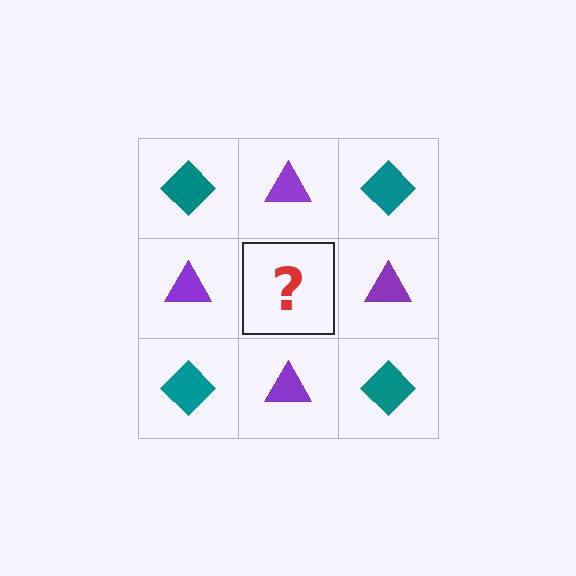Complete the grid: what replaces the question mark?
The question mark should be replaced with a teal diamond.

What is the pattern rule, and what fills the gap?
The rule is that it alternates teal diamond and purple triangle in a checkerboard pattern. The gap should be filled with a teal diamond.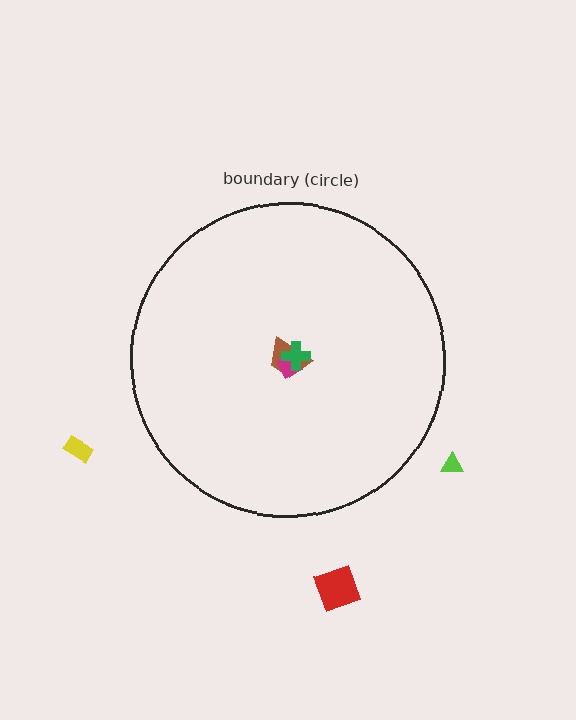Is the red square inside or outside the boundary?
Outside.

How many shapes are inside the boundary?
3 inside, 3 outside.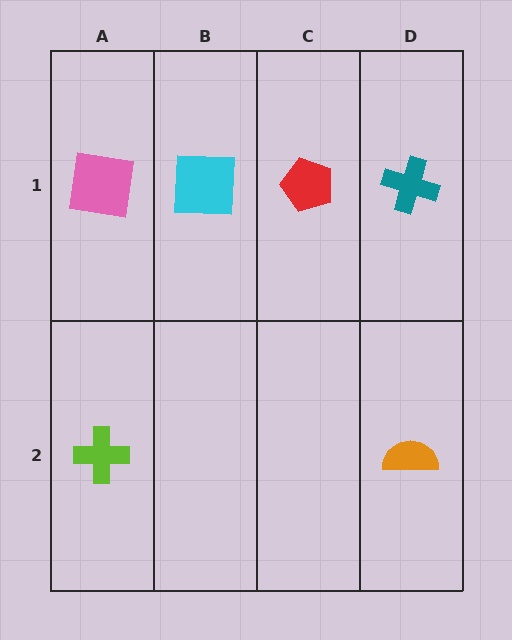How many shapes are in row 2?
2 shapes.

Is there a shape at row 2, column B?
No, that cell is empty.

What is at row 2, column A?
A lime cross.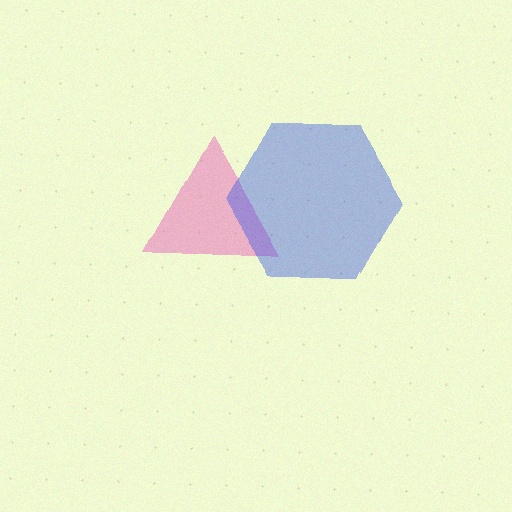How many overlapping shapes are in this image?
There are 2 overlapping shapes in the image.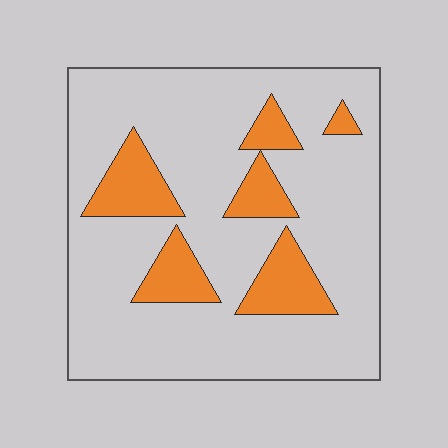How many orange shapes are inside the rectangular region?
6.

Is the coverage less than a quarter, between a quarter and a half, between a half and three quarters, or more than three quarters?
Less than a quarter.